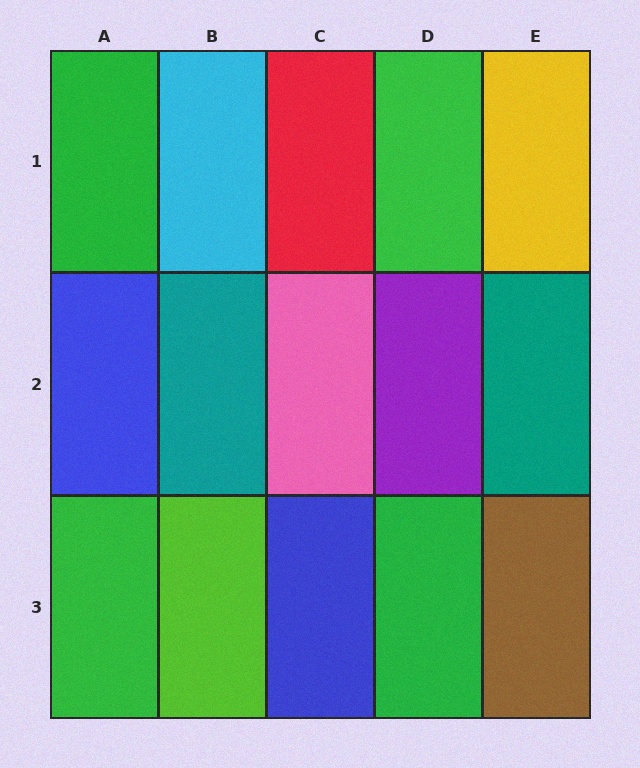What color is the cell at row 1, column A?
Green.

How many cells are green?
4 cells are green.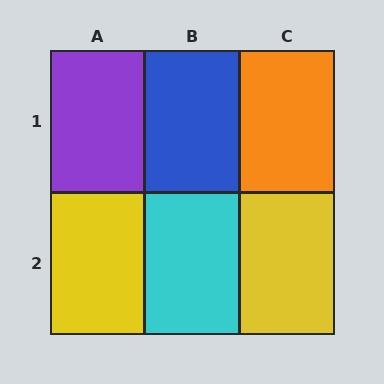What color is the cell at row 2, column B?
Cyan.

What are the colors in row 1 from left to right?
Purple, blue, orange.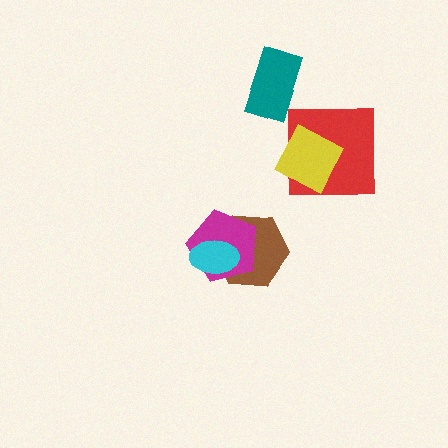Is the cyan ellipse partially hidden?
No, no other shape covers it.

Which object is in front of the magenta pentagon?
The cyan ellipse is in front of the magenta pentagon.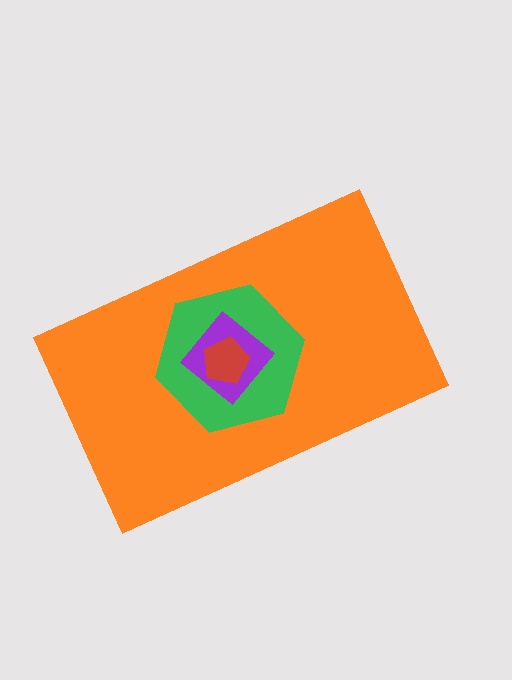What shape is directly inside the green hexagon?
The purple diamond.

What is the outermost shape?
The orange rectangle.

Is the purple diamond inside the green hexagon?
Yes.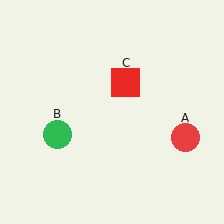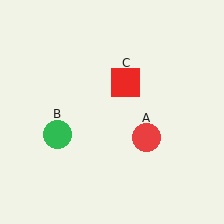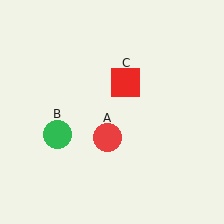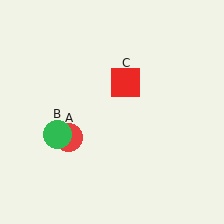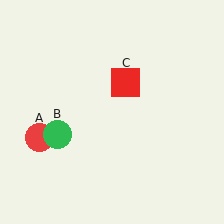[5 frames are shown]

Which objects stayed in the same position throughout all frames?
Green circle (object B) and red square (object C) remained stationary.